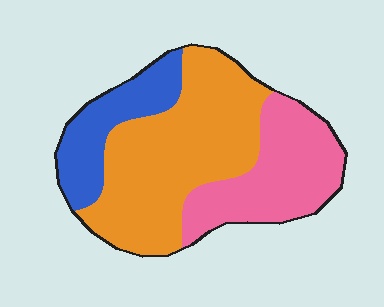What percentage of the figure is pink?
Pink covers about 30% of the figure.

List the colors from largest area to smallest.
From largest to smallest: orange, pink, blue.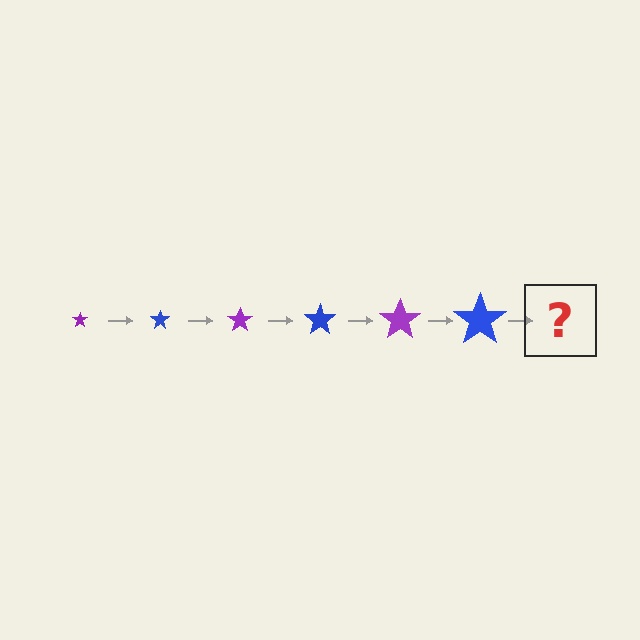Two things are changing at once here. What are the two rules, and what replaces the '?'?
The two rules are that the star grows larger each step and the color cycles through purple and blue. The '?' should be a purple star, larger than the previous one.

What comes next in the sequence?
The next element should be a purple star, larger than the previous one.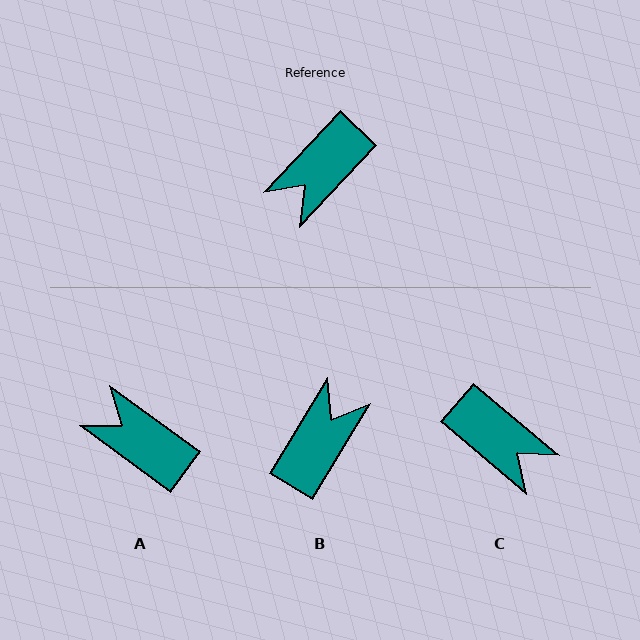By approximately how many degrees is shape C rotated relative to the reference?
Approximately 93 degrees counter-clockwise.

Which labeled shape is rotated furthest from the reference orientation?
B, about 168 degrees away.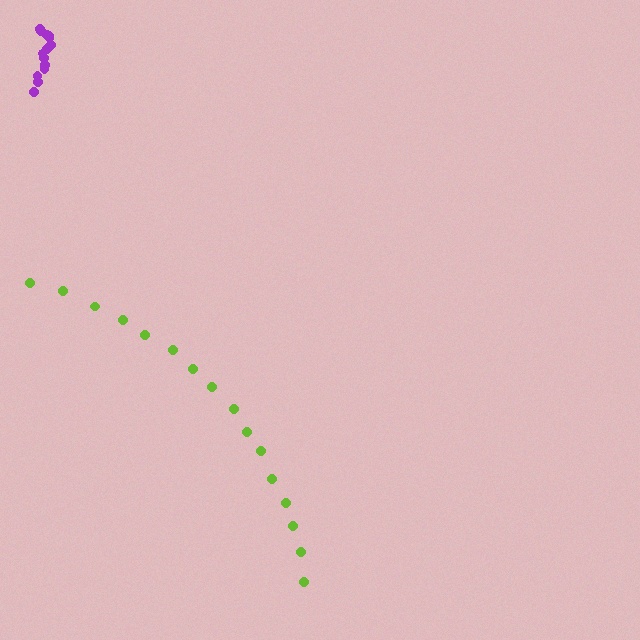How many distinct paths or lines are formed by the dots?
There are 2 distinct paths.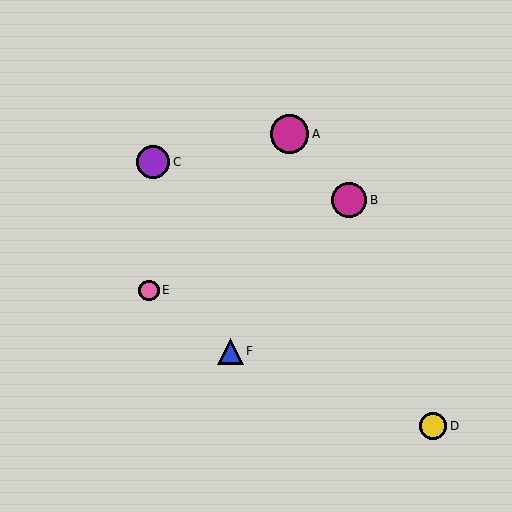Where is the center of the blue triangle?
The center of the blue triangle is at (230, 351).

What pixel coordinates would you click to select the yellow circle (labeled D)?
Click at (433, 426) to select the yellow circle D.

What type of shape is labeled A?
Shape A is a magenta circle.